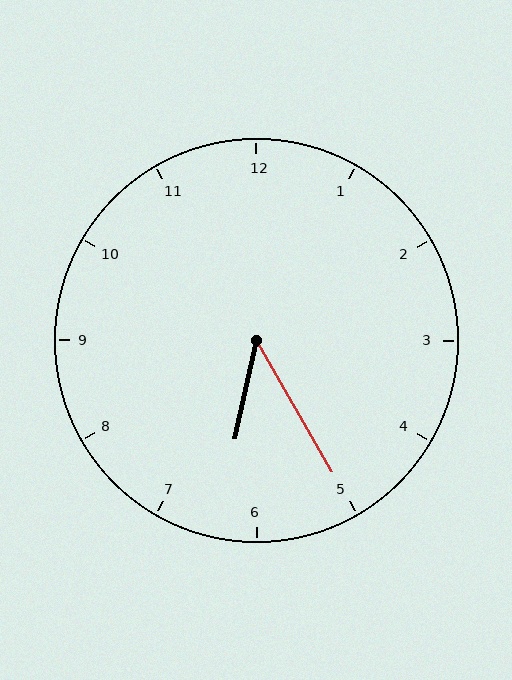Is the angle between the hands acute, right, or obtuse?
It is acute.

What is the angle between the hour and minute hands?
Approximately 42 degrees.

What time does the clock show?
6:25.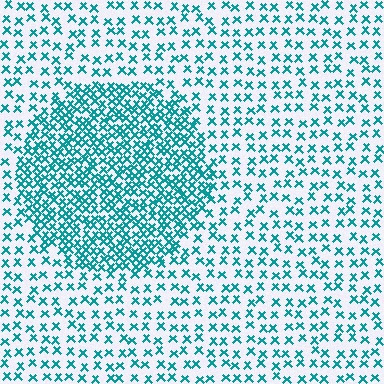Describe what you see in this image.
The image contains small teal elements arranged at two different densities. A circle-shaped region is visible where the elements are more densely packed than the surrounding area.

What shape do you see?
I see a circle.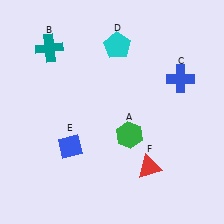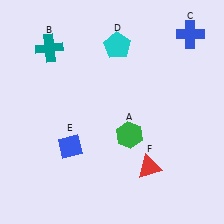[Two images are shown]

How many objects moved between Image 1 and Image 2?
1 object moved between the two images.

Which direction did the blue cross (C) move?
The blue cross (C) moved up.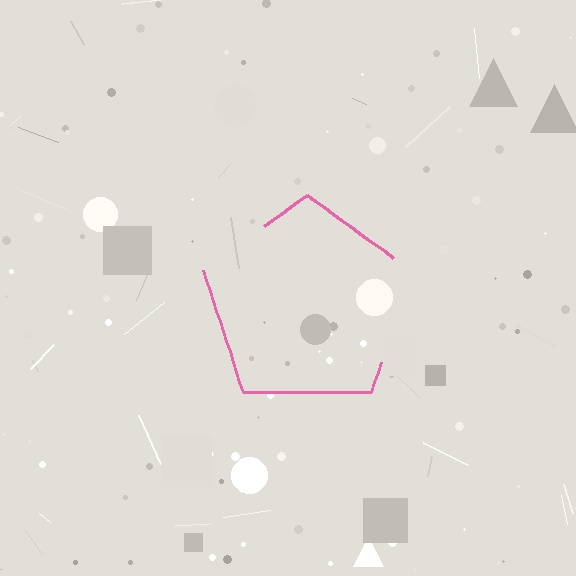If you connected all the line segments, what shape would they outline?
They would outline a pentagon.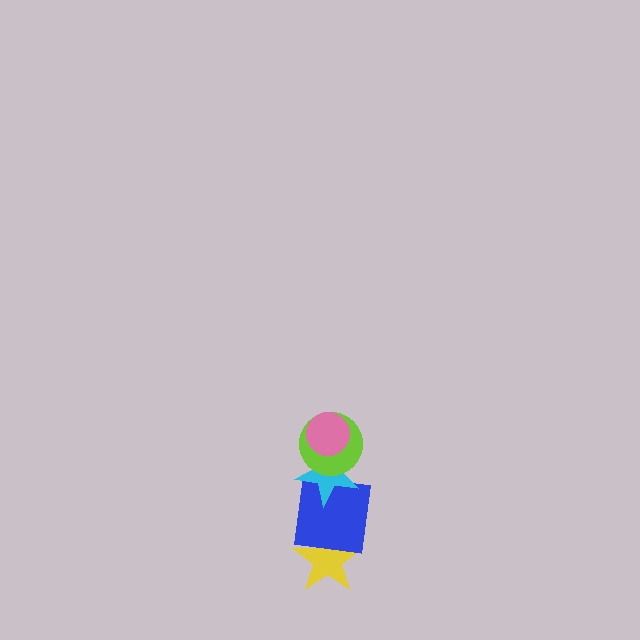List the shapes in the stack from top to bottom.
From top to bottom: the pink circle, the lime circle, the cyan star, the blue square, the yellow star.